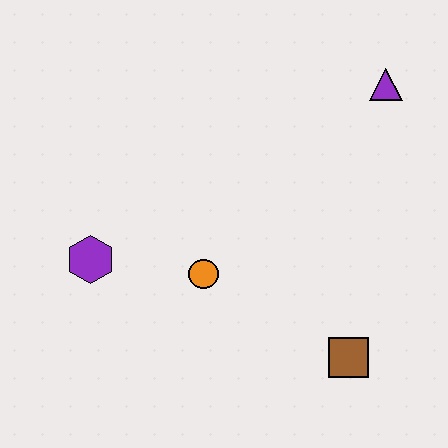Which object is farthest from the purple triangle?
The purple hexagon is farthest from the purple triangle.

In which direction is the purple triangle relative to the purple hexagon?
The purple triangle is to the right of the purple hexagon.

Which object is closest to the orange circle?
The purple hexagon is closest to the orange circle.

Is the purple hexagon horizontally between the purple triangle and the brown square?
No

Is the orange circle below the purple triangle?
Yes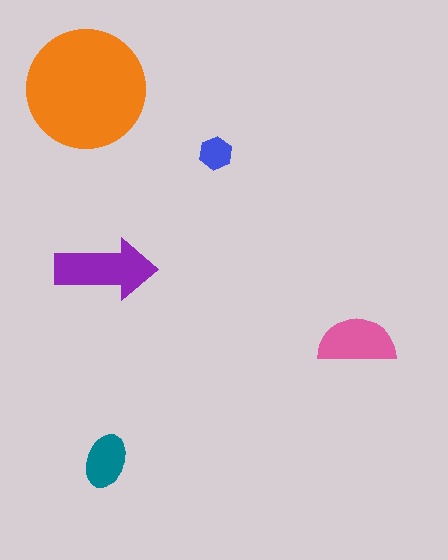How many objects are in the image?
There are 5 objects in the image.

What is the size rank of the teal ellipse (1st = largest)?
4th.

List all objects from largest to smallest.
The orange circle, the purple arrow, the pink semicircle, the teal ellipse, the blue hexagon.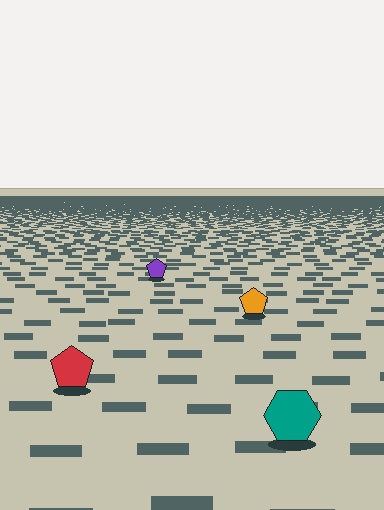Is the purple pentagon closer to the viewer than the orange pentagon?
No. The orange pentagon is closer — you can tell from the texture gradient: the ground texture is coarser near it.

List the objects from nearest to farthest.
From nearest to farthest: the teal hexagon, the red pentagon, the orange pentagon, the purple pentagon.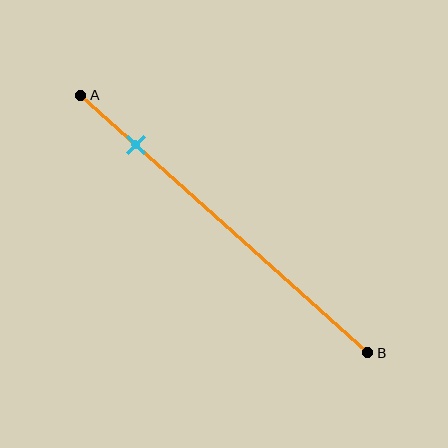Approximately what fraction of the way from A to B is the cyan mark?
The cyan mark is approximately 20% of the way from A to B.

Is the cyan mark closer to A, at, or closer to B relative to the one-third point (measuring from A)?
The cyan mark is closer to point A than the one-third point of segment AB.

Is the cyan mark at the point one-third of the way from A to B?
No, the mark is at about 20% from A, not at the 33% one-third point.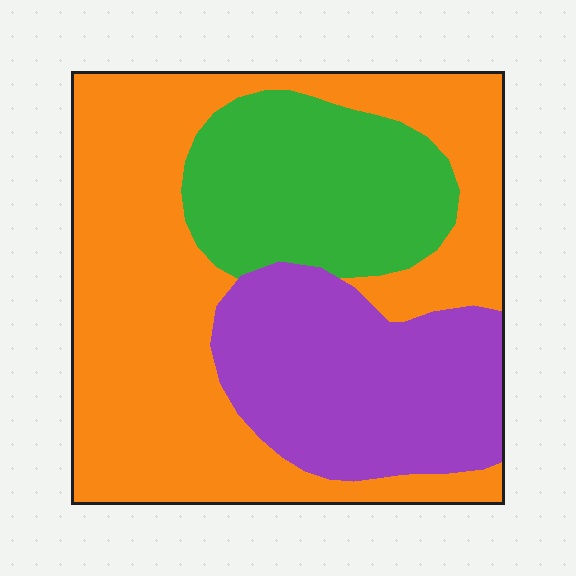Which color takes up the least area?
Green, at roughly 20%.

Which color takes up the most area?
Orange, at roughly 50%.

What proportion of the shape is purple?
Purple covers about 25% of the shape.